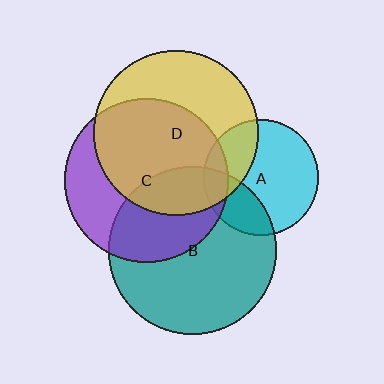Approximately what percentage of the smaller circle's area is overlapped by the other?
Approximately 40%.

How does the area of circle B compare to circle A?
Approximately 2.1 times.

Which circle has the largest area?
Circle B (teal).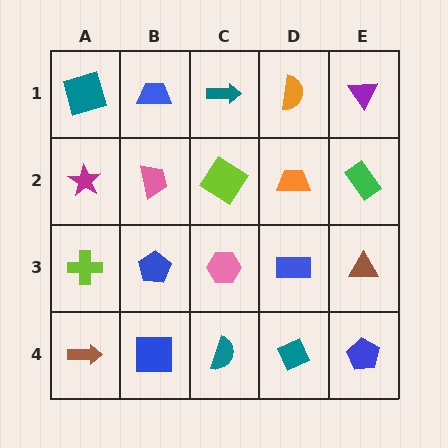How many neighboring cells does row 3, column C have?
4.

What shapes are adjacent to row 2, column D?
An orange semicircle (row 1, column D), a blue rectangle (row 3, column D), a lime diamond (row 2, column C), a green rectangle (row 2, column E).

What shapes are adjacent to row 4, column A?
A lime cross (row 3, column A), a blue square (row 4, column B).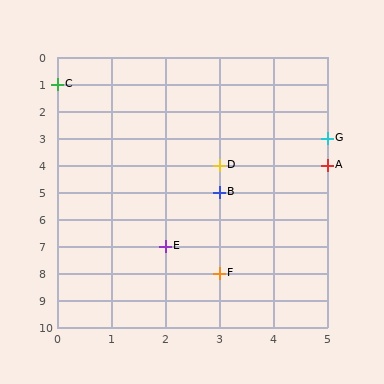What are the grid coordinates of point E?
Point E is at grid coordinates (2, 7).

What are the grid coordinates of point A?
Point A is at grid coordinates (5, 4).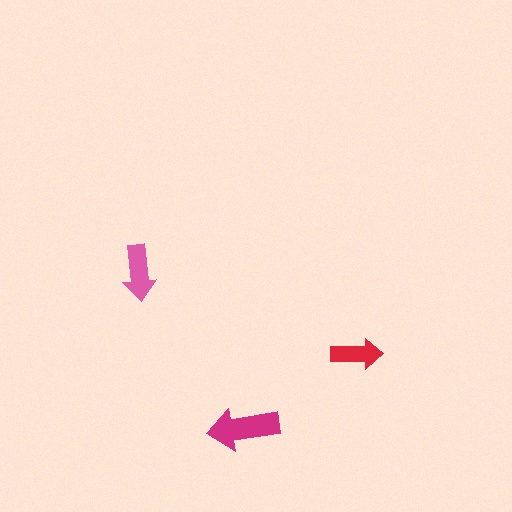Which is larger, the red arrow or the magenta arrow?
The magenta one.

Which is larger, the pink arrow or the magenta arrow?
The magenta one.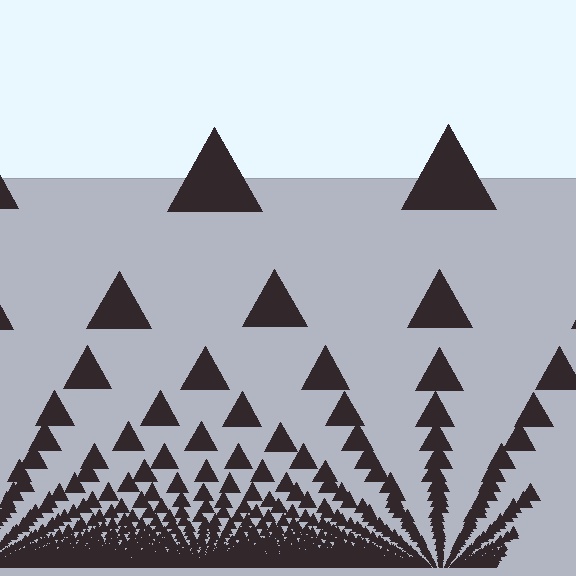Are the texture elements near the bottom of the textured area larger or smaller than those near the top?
Smaller. The gradient is inverted — elements near the bottom are smaller and denser.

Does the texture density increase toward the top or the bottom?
Density increases toward the bottom.